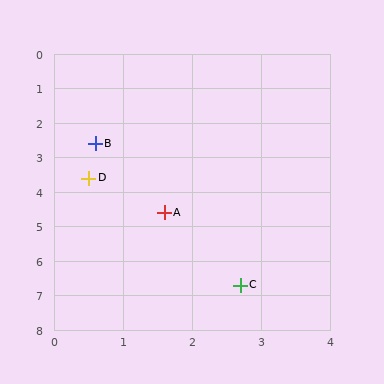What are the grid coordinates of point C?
Point C is at approximately (2.7, 6.7).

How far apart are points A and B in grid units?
Points A and B are about 2.2 grid units apart.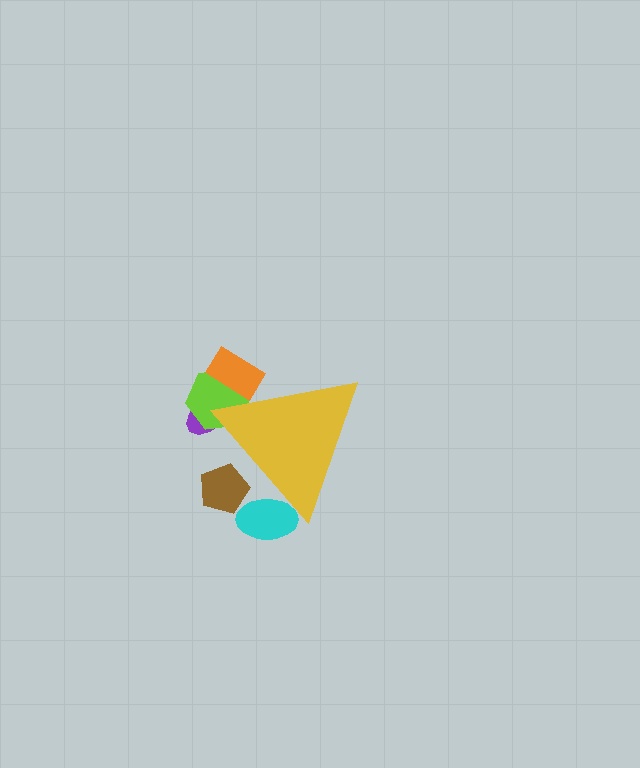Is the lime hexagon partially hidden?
Yes, the lime hexagon is partially hidden behind the yellow triangle.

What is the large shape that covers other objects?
A yellow triangle.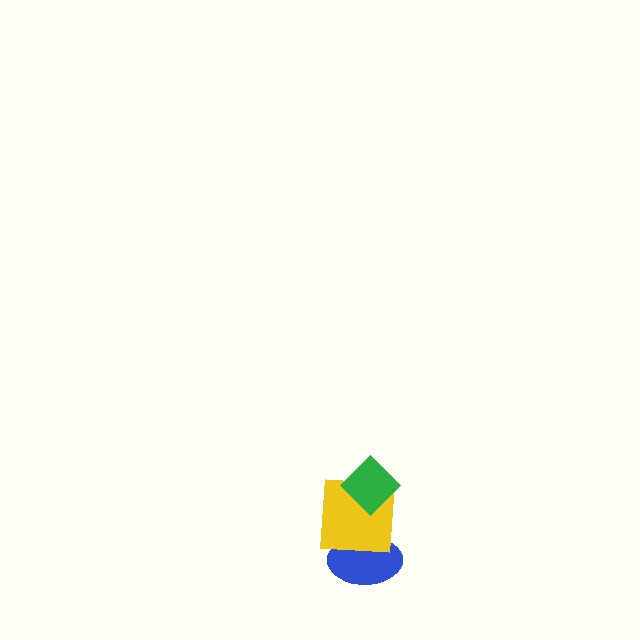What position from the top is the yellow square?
The yellow square is 2nd from the top.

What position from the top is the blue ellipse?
The blue ellipse is 3rd from the top.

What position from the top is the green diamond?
The green diamond is 1st from the top.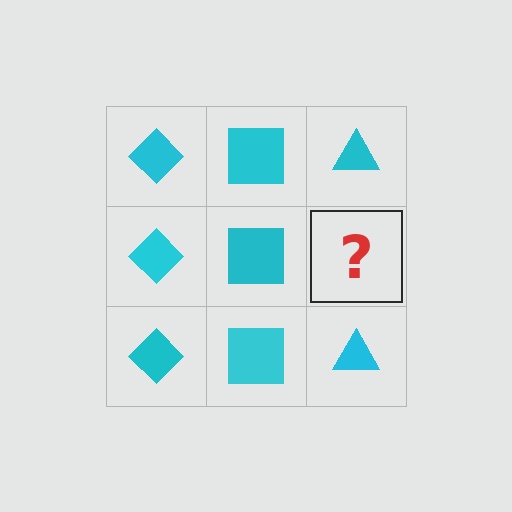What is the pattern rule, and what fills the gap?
The rule is that each column has a consistent shape. The gap should be filled with a cyan triangle.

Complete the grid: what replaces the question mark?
The question mark should be replaced with a cyan triangle.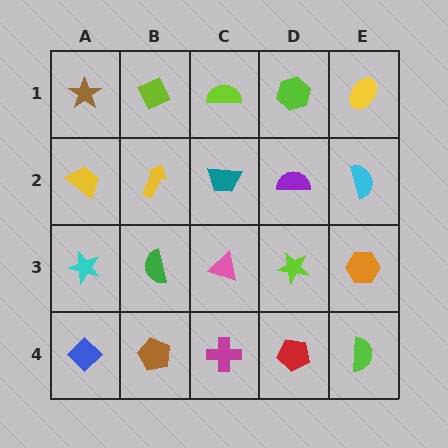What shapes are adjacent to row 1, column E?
A cyan semicircle (row 2, column E), a lime hexagon (row 1, column D).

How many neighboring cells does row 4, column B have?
3.